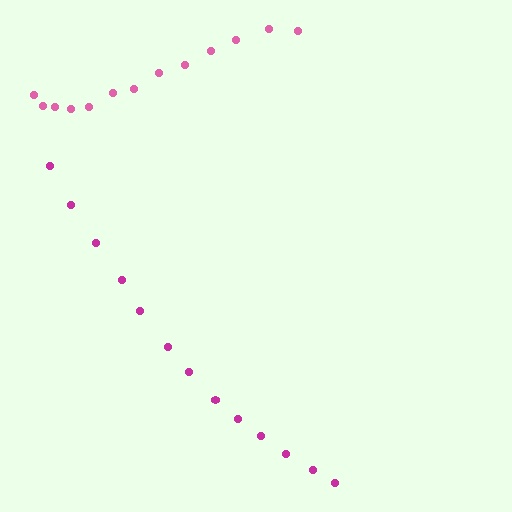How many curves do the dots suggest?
There are 2 distinct paths.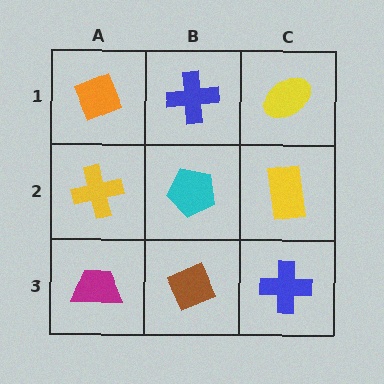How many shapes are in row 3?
3 shapes.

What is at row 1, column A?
An orange diamond.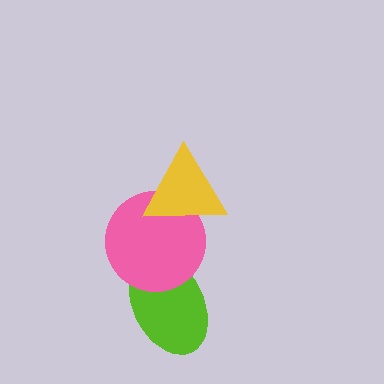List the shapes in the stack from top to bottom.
From top to bottom: the yellow triangle, the pink circle, the lime ellipse.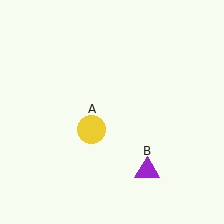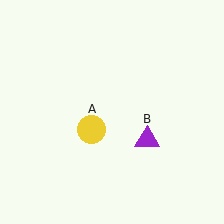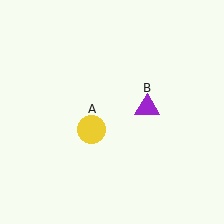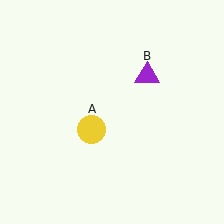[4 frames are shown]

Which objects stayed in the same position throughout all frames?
Yellow circle (object A) remained stationary.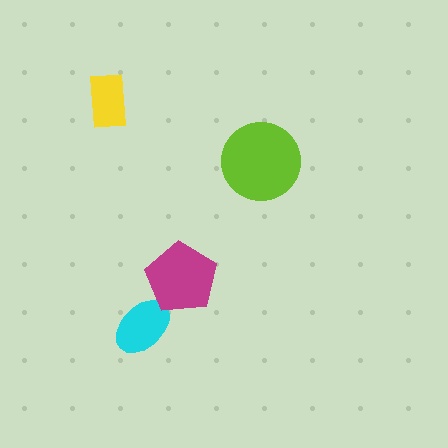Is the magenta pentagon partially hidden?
No, no other shape covers it.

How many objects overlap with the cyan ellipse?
1 object overlaps with the cyan ellipse.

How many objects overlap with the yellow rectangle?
0 objects overlap with the yellow rectangle.